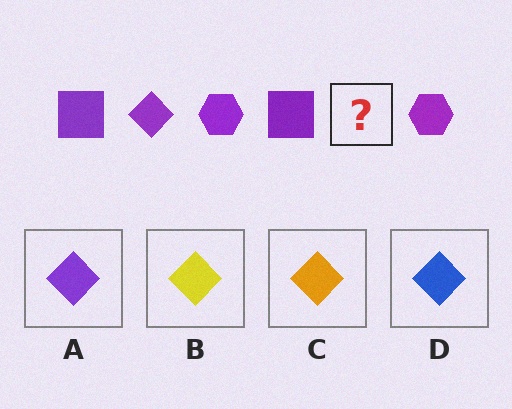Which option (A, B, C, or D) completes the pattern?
A.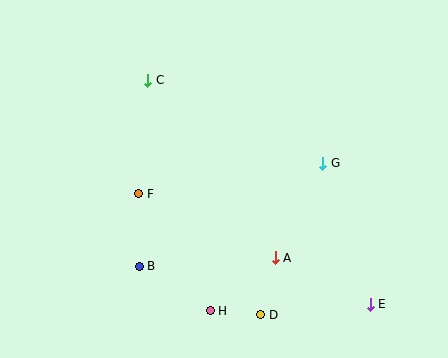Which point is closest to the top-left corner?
Point C is closest to the top-left corner.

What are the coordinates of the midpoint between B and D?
The midpoint between B and D is at (200, 291).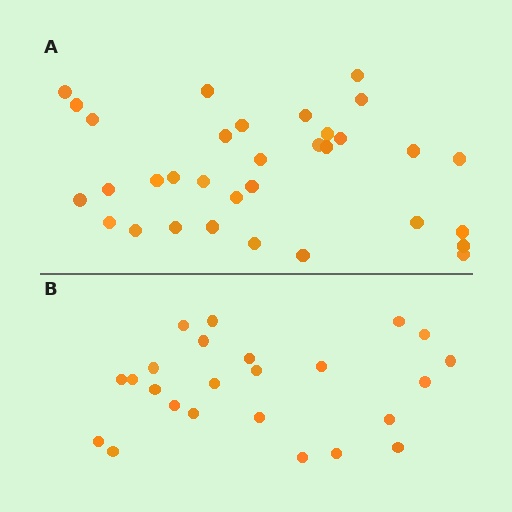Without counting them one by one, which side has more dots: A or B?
Region A (the top region) has more dots.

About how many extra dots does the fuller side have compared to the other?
Region A has roughly 8 or so more dots than region B.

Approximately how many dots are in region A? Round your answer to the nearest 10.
About 30 dots. (The exact count is 33, which rounds to 30.)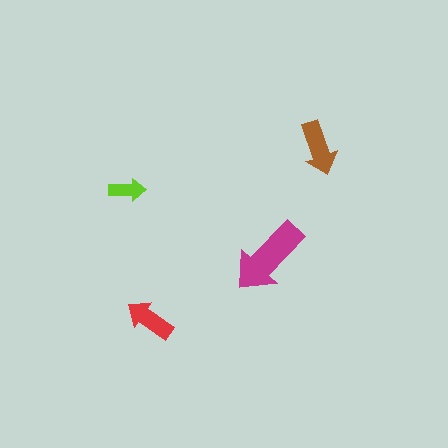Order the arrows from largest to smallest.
the magenta one, the brown one, the red one, the lime one.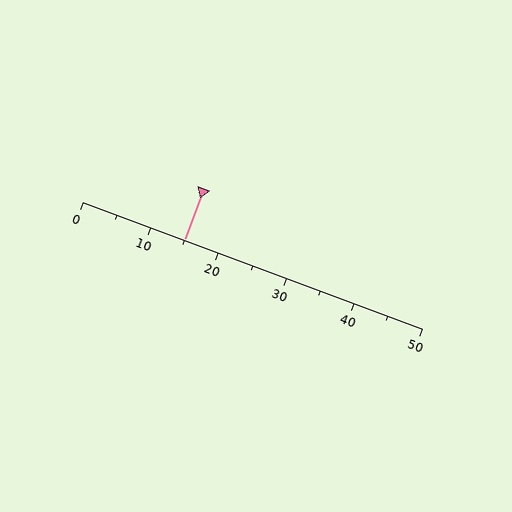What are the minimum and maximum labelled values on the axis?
The axis runs from 0 to 50.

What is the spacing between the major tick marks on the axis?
The major ticks are spaced 10 apart.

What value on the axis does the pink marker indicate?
The marker indicates approximately 15.